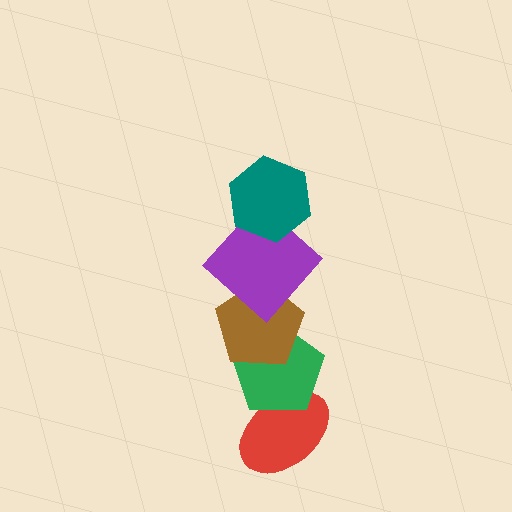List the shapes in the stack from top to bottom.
From top to bottom: the teal hexagon, the purple diamond, the brown pentagon, the green pentagon, the red ellipse.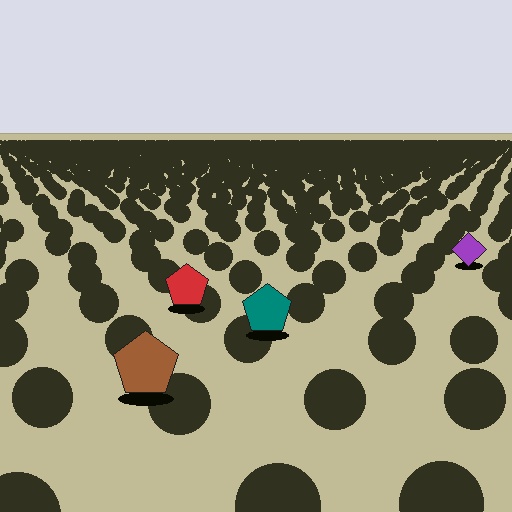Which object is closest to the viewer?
The brown pentagon is closest. The texture marks near it are larger and more spread out.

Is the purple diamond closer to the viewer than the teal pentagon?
No. The teal pentagon is closer — you can tell from the texture gradient: the ground texture is coarser near it.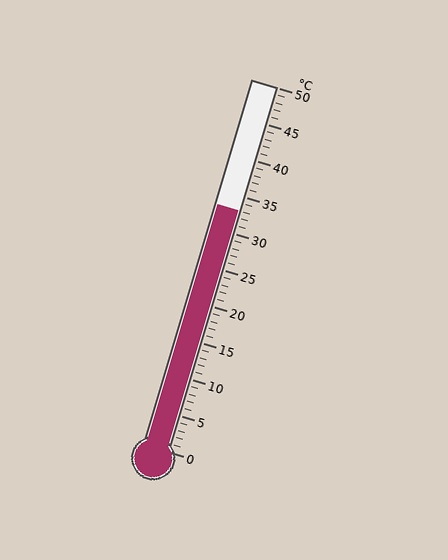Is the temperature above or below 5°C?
The temperature is above 5°C.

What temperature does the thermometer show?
The thermometer shows approximately 33°C.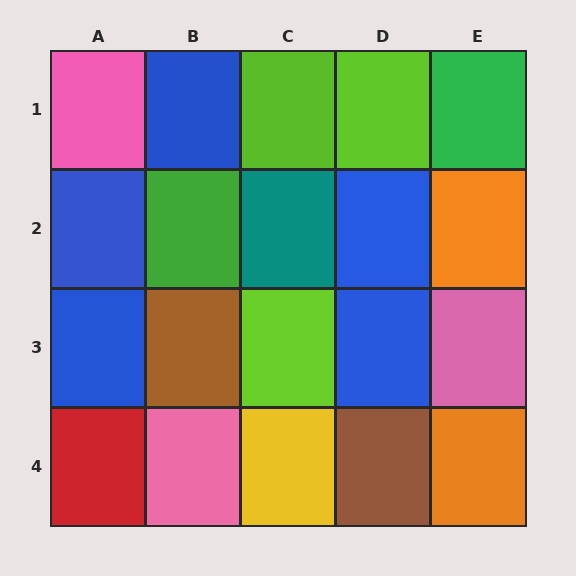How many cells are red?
1 cell is red.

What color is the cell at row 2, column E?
Orange.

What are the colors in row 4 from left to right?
Red, pink, yellow, brown, orange.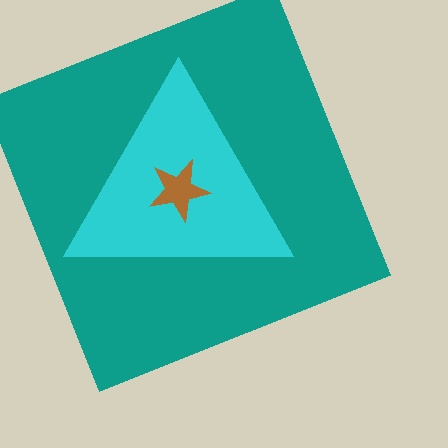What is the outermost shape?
The teal square.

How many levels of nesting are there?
3.